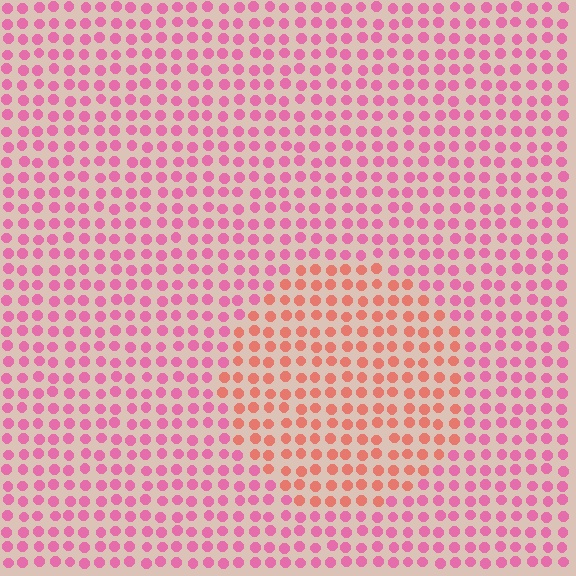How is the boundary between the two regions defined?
The boundary is defined purely by a slight shift in hue (about 37 degrees). Spacing, size, and orientation are identical on both sides.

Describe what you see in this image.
The image is filled with small pink elements in a uniform arrangement. A circle-shaped region is visible where the elements are tinted to a slightly different hue, forming a subtle color boundary.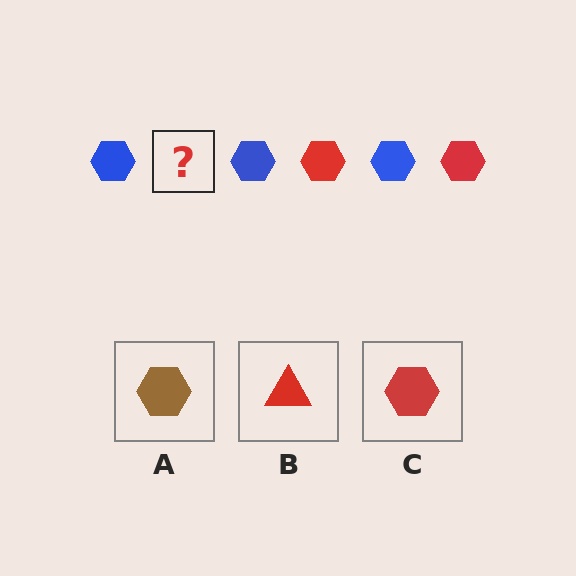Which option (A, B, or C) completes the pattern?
C.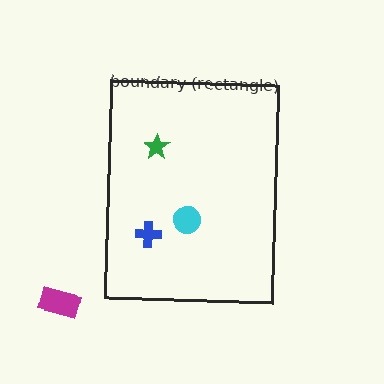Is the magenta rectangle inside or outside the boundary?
Outside.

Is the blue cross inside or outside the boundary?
Inside.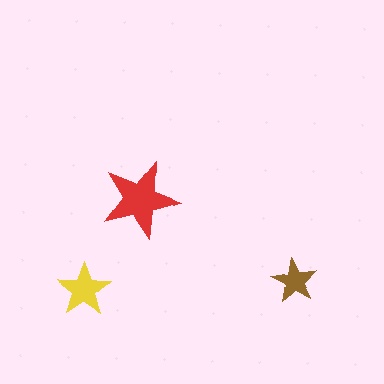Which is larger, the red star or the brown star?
The red one.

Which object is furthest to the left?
The yellow star is leftmost.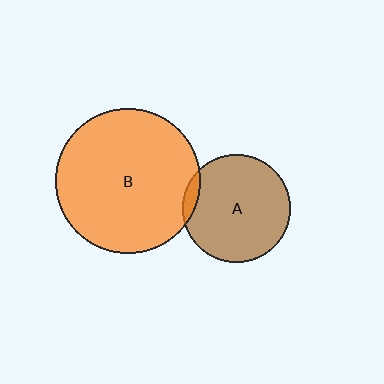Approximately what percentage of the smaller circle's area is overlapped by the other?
Approximately 5%.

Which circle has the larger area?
Circle B (orange).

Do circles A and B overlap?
Yes.